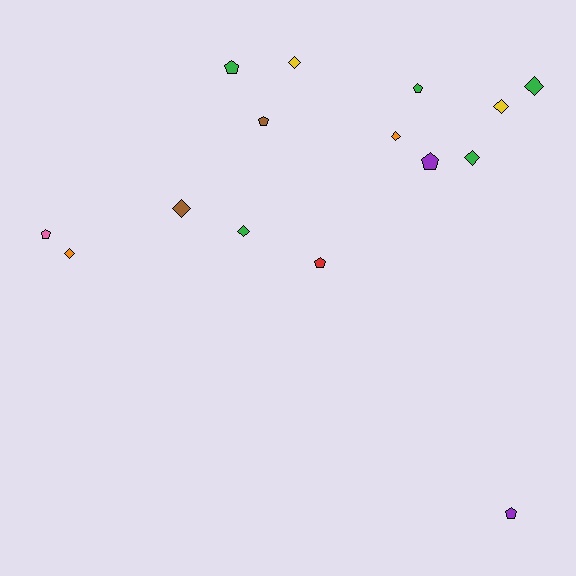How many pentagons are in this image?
There are 7 pentagons.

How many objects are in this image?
There are 15 objects.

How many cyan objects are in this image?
There are no cyan objects.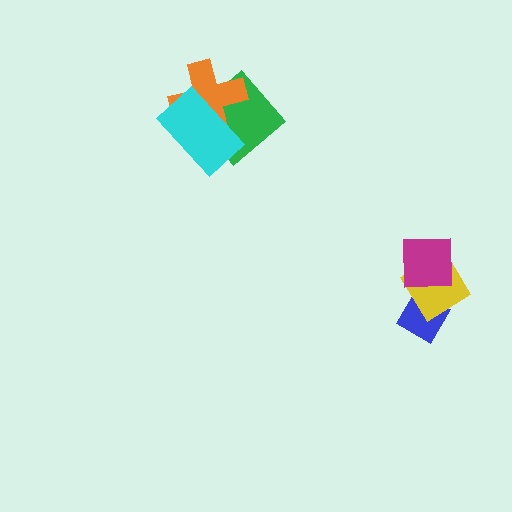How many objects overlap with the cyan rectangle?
2 objects overlap with the cyan rectangle.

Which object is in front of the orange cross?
The cyan rectangle is in front of the orange cross.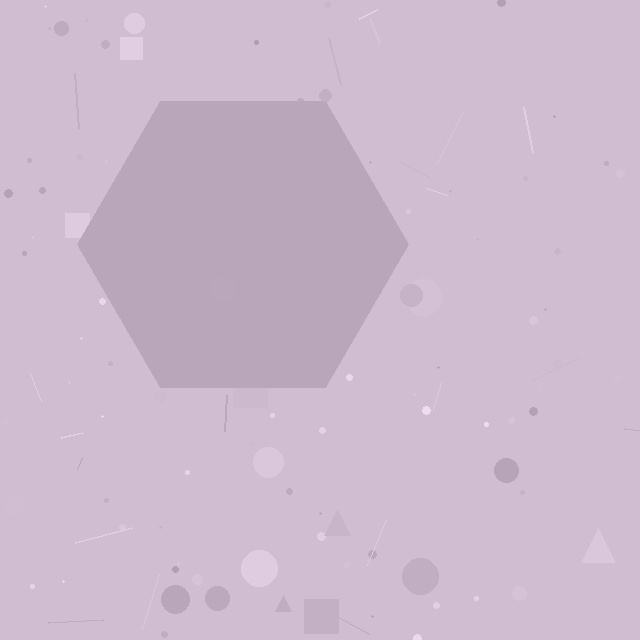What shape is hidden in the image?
A hexagon is hidden in the image.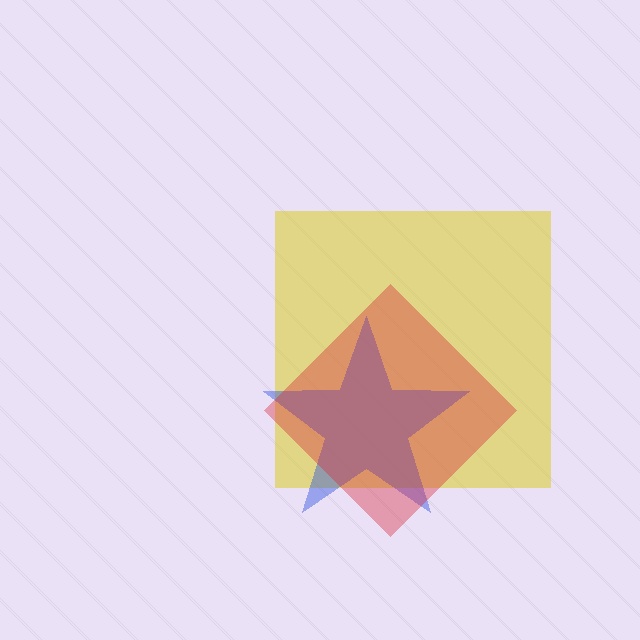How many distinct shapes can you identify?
There are 3 distinct shapes: a yellow square, a blue star, a red diamond.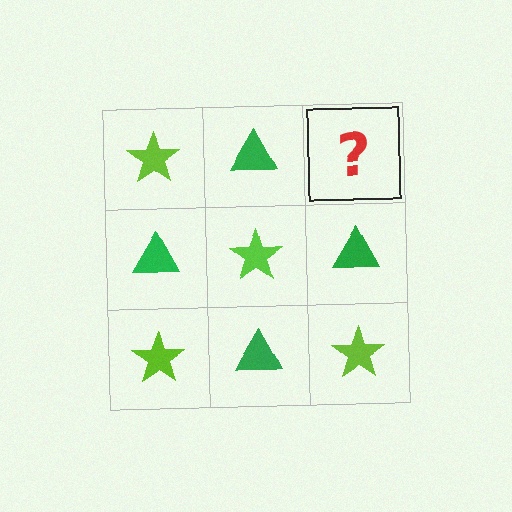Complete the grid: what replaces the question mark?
The question mark should be replaced with a lime star.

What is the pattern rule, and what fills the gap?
The rule is that it alternates lime star and green triangle in a checkerboard pattern. The gap should be filled with a lime star.